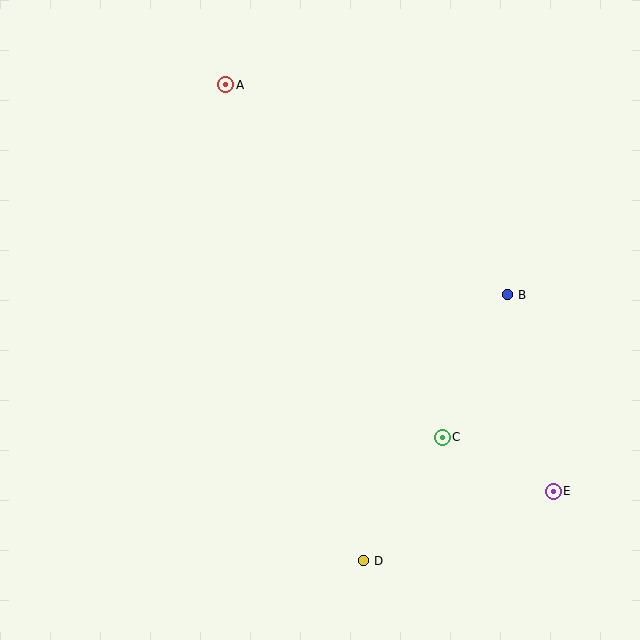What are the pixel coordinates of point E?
Point E is at (553, 491).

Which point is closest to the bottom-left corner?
Point D is closest to the bottom-left corner.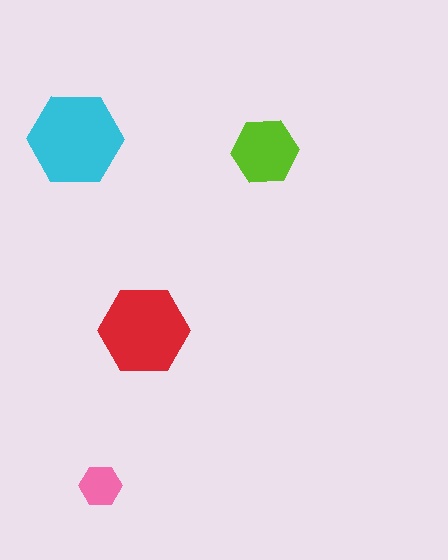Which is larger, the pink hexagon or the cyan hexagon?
The cyan one.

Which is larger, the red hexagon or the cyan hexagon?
The cyan one.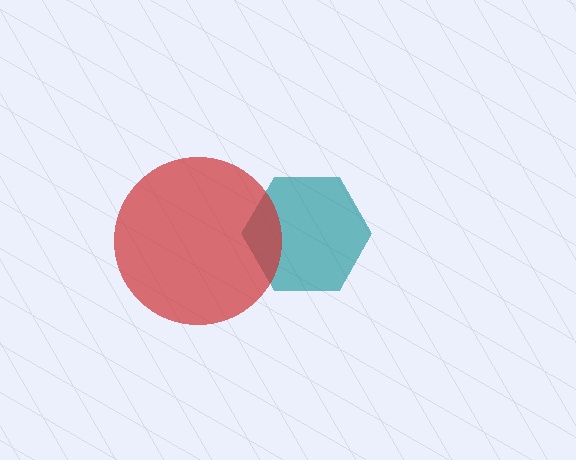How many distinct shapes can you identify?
There are 2 distinct shapes: a teal hexagon, a red circle.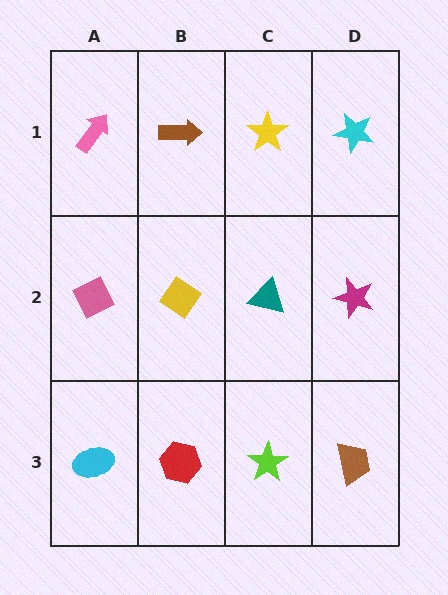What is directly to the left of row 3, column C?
A red hexagon.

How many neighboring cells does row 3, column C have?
3.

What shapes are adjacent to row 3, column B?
A yellow diamond (row 2, column B), a cyan ellipse (row 3, column A), a lime star (row 3, column C).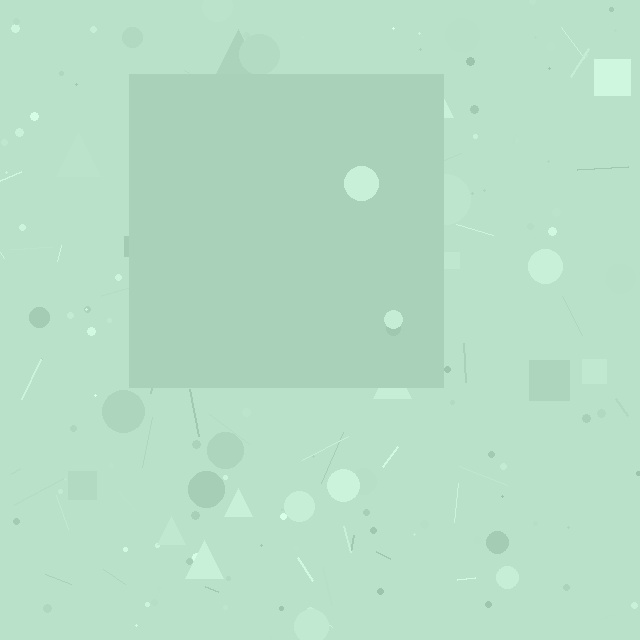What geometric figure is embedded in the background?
A square is embedded in the background.